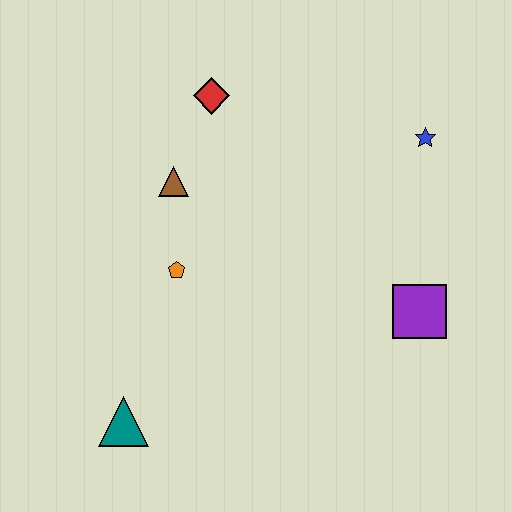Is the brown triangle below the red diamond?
Yes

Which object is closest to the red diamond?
The brown triangle is closest to the red diamond.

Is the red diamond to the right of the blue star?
No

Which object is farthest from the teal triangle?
The blue star is farthest from the teal triangle.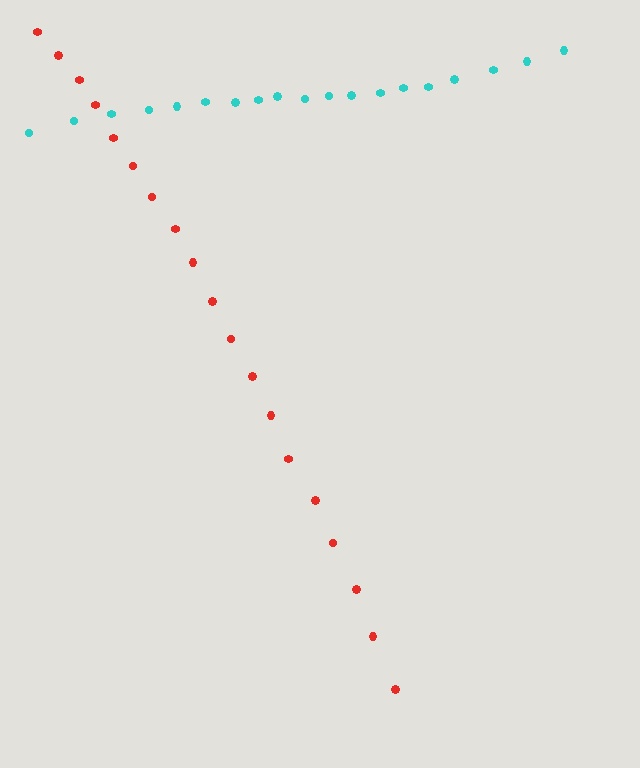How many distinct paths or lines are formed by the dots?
There are 2 distinct paths.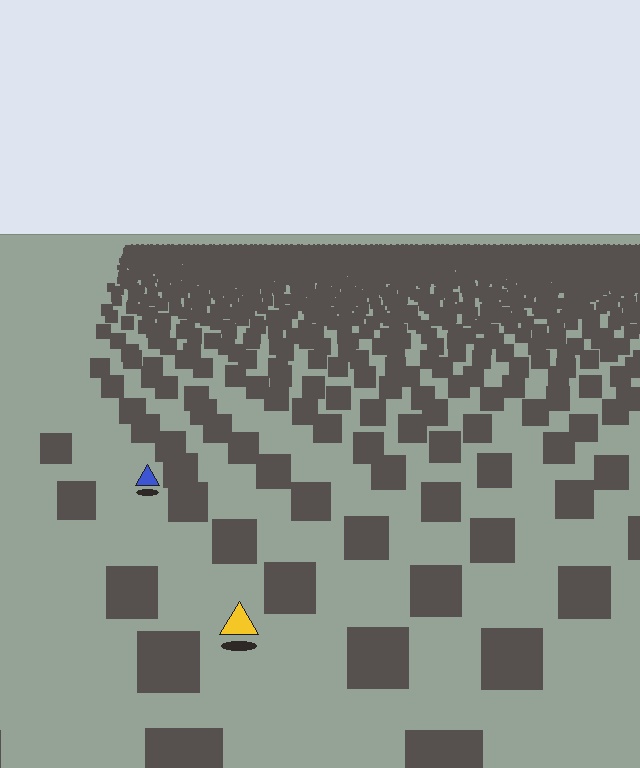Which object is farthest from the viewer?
The blue triangle is farthest from the viewer. It appears smaller and the ground texture around it is denser.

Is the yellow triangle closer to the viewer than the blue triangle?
Yes. The yellow triangle is closer — you can tell from the texture gradient: the ground texture is coarser near it.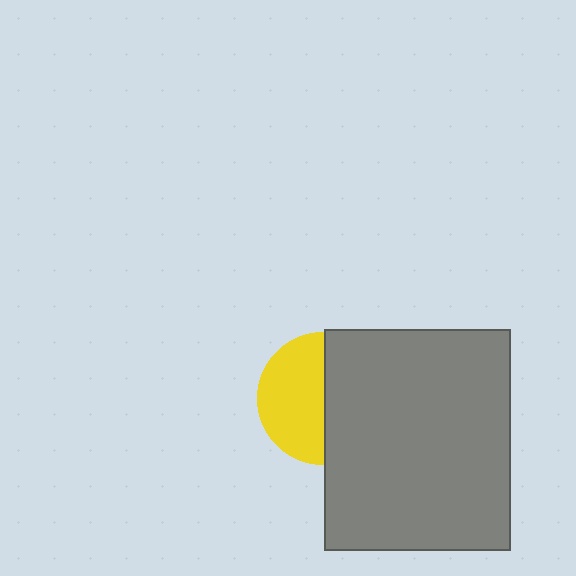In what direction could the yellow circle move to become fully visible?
The yellow circle could move left. That would shift it out from behind the gray rectangle entirely.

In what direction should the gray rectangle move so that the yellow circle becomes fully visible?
The gray rectangle should move right. That is the shortest direction to clear the overlap and leave the yellow circle fully visible.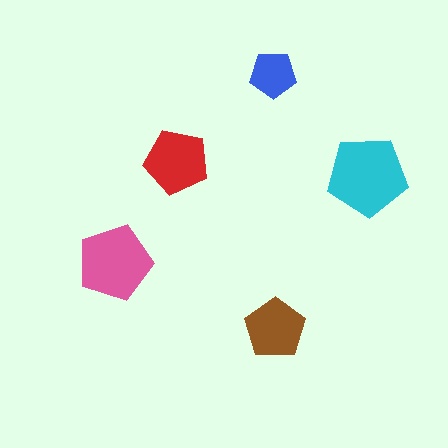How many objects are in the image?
There are 5 objects in the image.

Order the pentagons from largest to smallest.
the cyan one, the pink one, the red one, the brown one, the blue one.